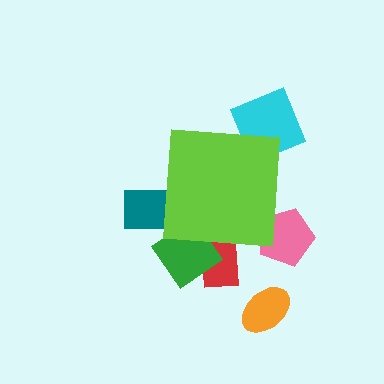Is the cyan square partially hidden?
Yes, the cyan square is partially hidden behind the lime square.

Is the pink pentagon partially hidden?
Yes, the pink pentagon is partially hidden behind the lime square.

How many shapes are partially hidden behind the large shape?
5 shapes are partially hidden.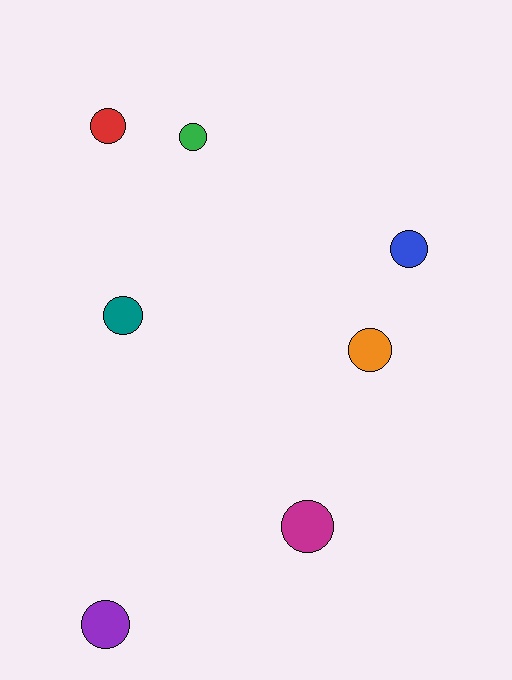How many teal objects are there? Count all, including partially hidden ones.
There is 1 teal object.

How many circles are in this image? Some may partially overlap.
There are 7 circles.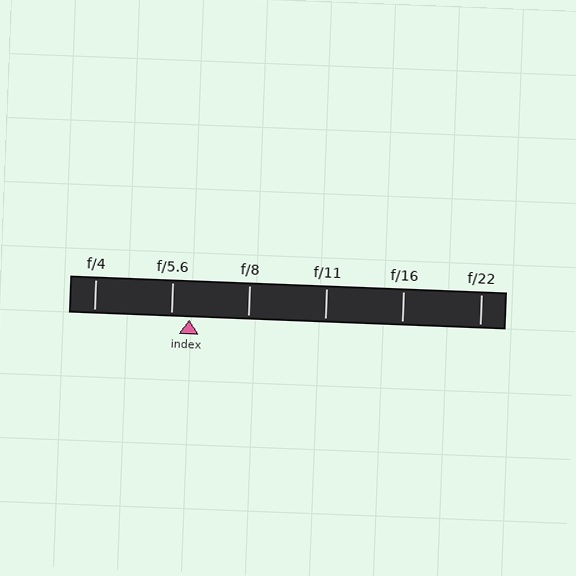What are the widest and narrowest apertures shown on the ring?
The widest aperture shown is f/4 and the narrowest is f/22.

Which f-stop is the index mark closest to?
The index mark is closest to f/5.6.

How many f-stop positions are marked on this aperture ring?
There are 6 f-stop positions marked.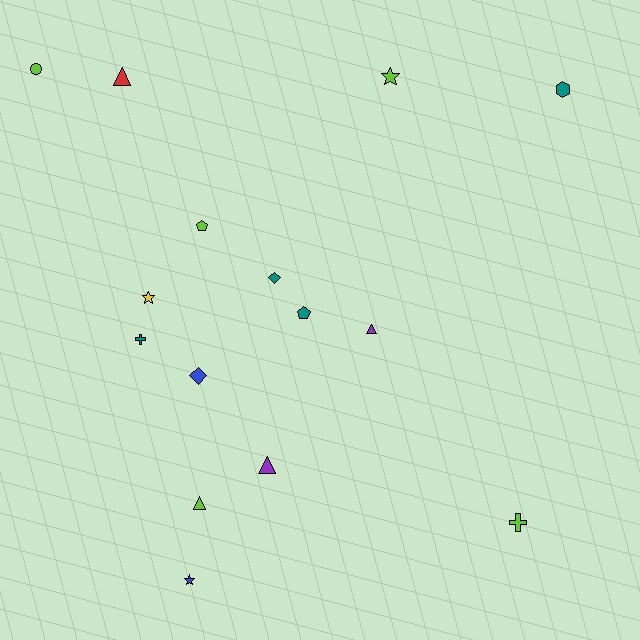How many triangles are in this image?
There are 4 triangles.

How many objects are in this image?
There are 15 objects.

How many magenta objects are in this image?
There are no magenta objects.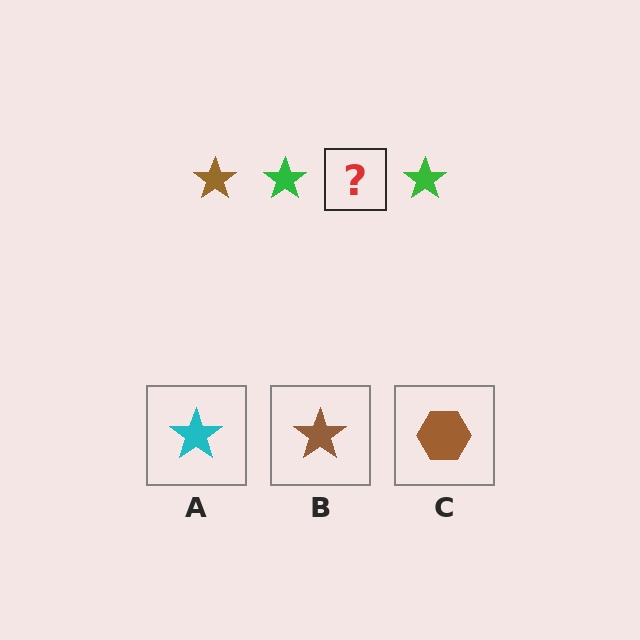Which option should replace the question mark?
Option B.